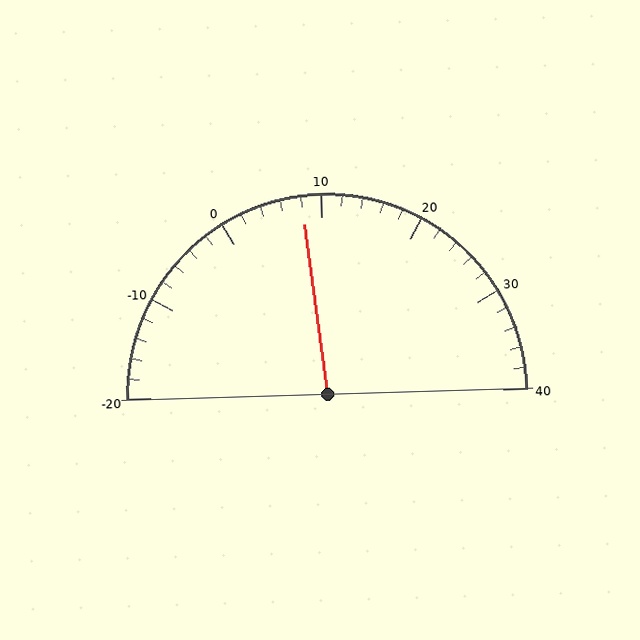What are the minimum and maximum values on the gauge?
The gauge ranges from -20 to 40.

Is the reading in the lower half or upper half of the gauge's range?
The reading is in the lower half of the range (-20 to 40).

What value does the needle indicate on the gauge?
The needle indicates approximately 8.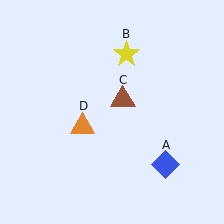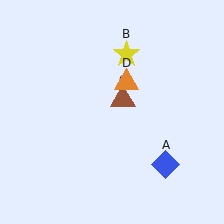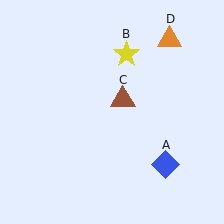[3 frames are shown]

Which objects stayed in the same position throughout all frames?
Blue diamond (object A) and yellow star (object B) and brown triangle (object C) remained stationary.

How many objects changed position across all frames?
1 object changed position: orange triangle (object D).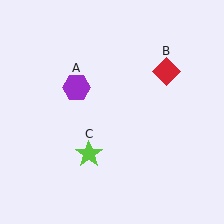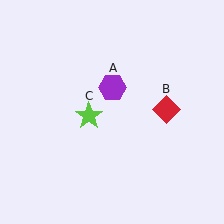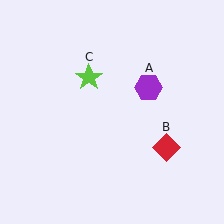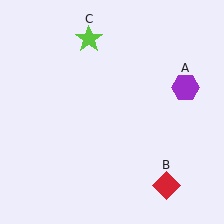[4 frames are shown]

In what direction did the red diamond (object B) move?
The red diamond (object B) moved down.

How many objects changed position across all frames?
3 objects changed position: purple hexagon (object A), red diamond (object B), lime star (object C).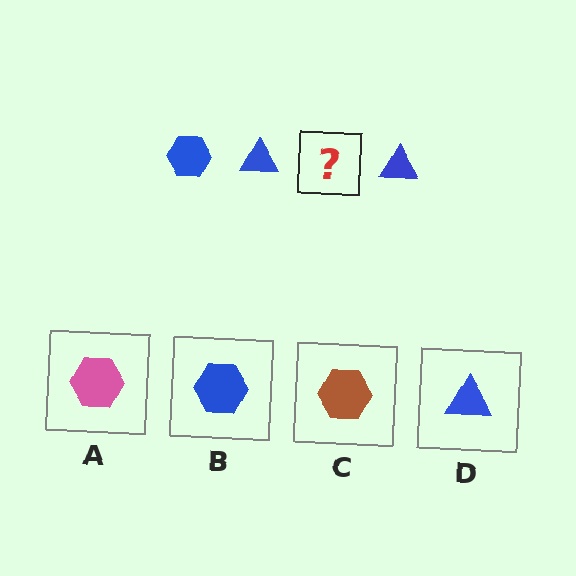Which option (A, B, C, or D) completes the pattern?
B.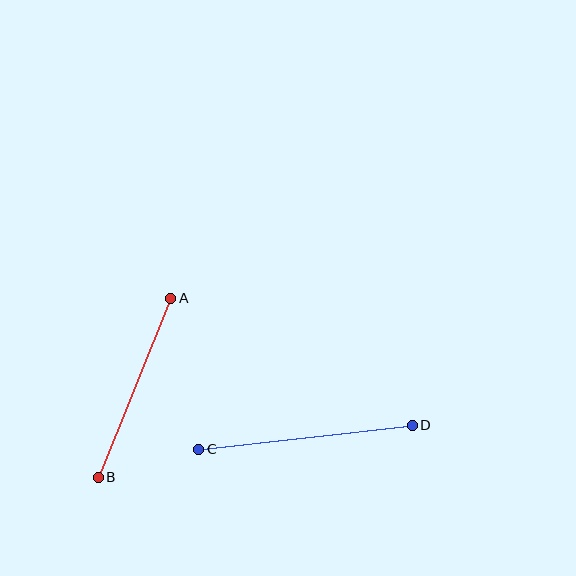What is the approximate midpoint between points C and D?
The midpoint is at approximately (305, 437) pixels.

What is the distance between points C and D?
The distance is approximately 215 pixels.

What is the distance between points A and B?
The distance is approximately 193 pixels.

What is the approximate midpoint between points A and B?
The midpoint is at approximately (135, 388) pixels.